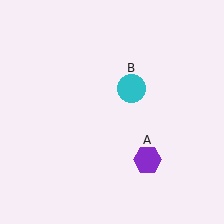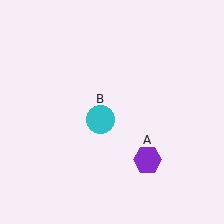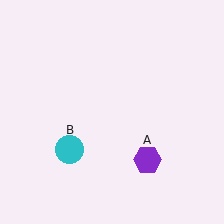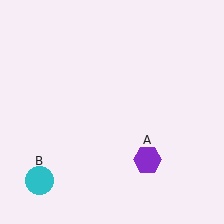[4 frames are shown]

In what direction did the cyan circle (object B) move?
The cyan circle (object B) moved down and to the left.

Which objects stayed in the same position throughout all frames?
Purple hexagon (object A) remained stationary.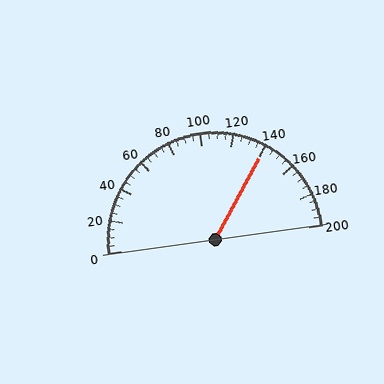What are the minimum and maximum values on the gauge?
The gauge ranges from 0 to 200.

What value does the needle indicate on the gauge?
The needle indicates approximately 140.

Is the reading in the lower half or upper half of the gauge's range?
The reading is in the upper half of the range (0 to 200).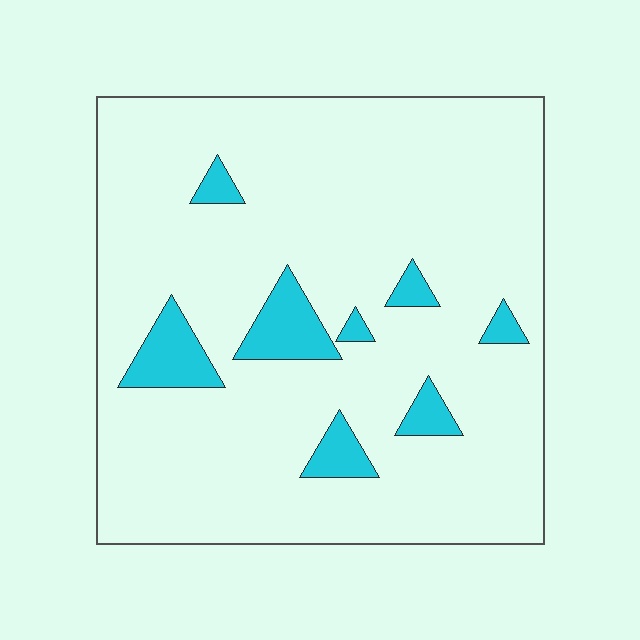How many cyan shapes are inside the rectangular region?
8.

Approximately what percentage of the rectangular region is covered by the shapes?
Approximately 10%.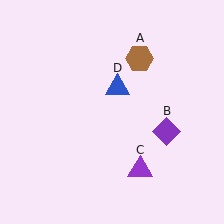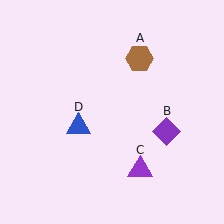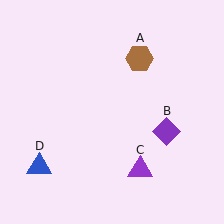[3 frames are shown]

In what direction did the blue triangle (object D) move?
The blue triangle (object D) moved down and to the left.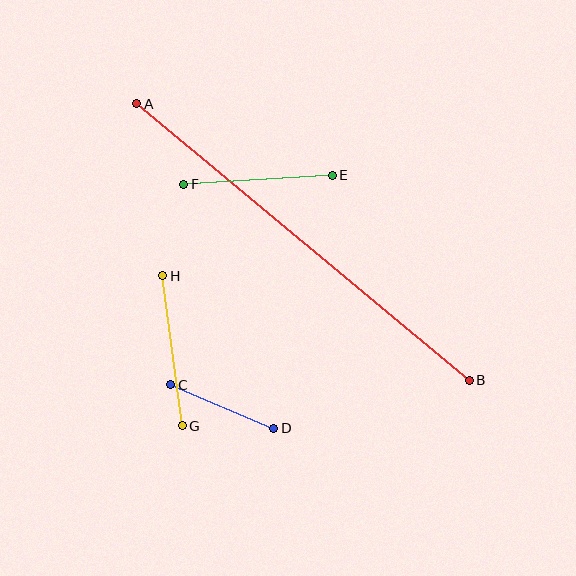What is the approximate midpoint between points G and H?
The midpoint is at approximately (172, 351) pixels.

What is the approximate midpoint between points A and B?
The midpoint is at approximately (303, 242) pixels.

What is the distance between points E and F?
The distance is approximately 148 pixels.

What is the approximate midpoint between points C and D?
The midpoint is at approximately (222, 407) pixels.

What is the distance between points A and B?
The distance is approximately 432 pixels.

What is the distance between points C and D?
The distance is approximately 112 pixels.